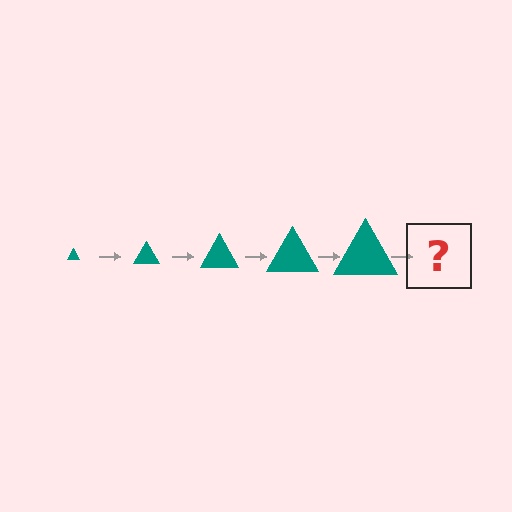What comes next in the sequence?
The next element should be a teal triangle, larger than the previous one.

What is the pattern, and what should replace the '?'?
The pattern is that the triangle gets progressively larger each step. The '?' should be a teal triangle, larger than the previous one.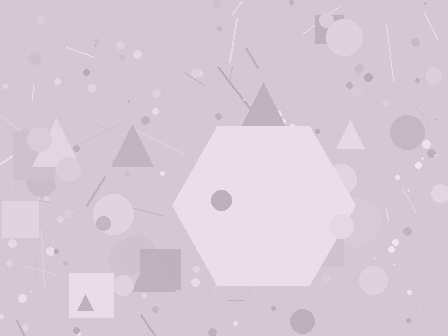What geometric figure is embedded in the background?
A hexagon is embedded in the background.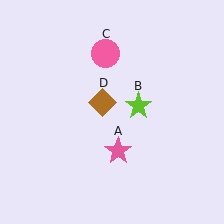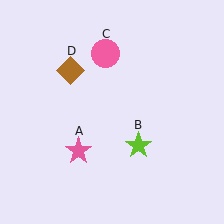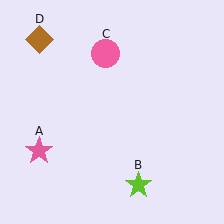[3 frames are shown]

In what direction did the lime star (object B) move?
The lime star (object B) moved down.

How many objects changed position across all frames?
3 objects changed position: pink star (object A), lime star (object B), brown diamond (object D).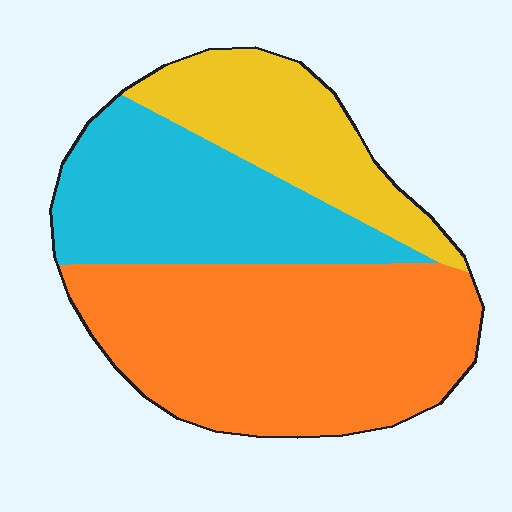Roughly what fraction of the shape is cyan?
Cyan takes up between a sixth and a third of the shape.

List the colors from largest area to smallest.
From largest to smallest: orange, cyan, yellow.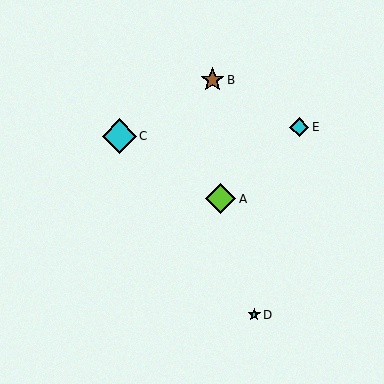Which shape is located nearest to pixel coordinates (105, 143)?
The cyan diamond (labeled C) at (119, 136) is nearest to that location.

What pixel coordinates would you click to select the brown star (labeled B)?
Click at (213, 80) to select the brown star B.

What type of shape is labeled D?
Shape D is a cyan star.